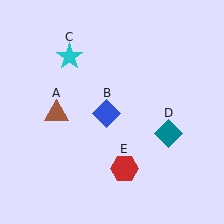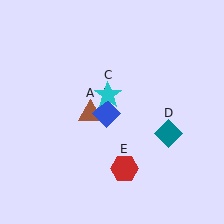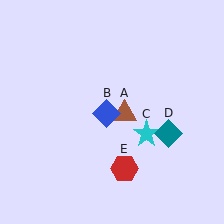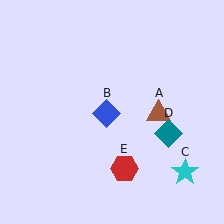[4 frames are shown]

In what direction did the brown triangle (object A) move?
The brown triangle (object A) moved right.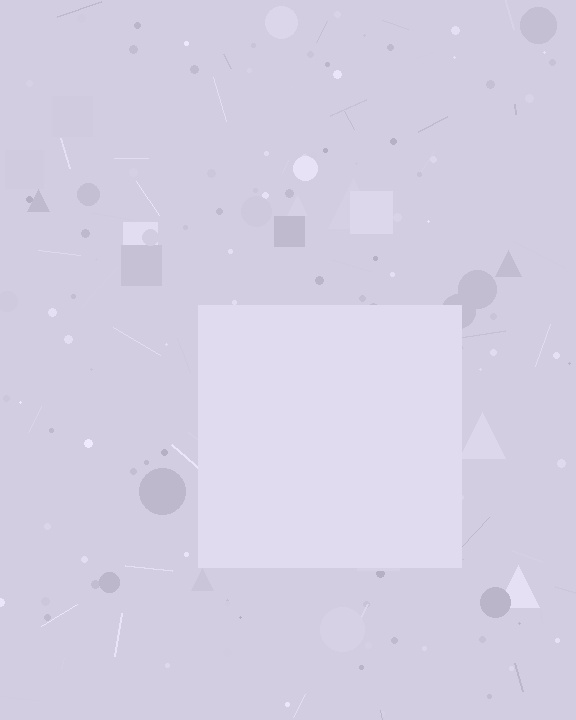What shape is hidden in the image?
A square is hidden in the image.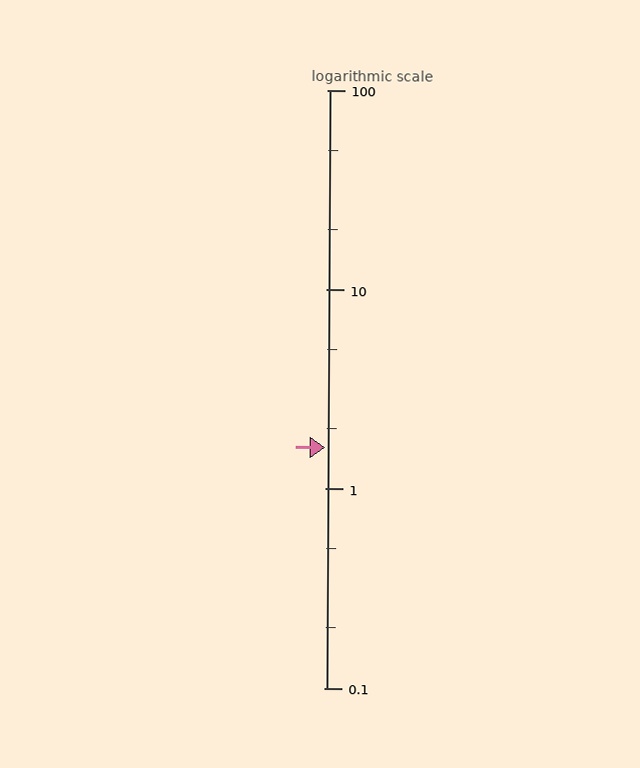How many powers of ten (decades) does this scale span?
The scale spans 3 decades, from 0.1 to 100.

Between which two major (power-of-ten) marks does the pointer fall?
The pointer is between 1 and 10.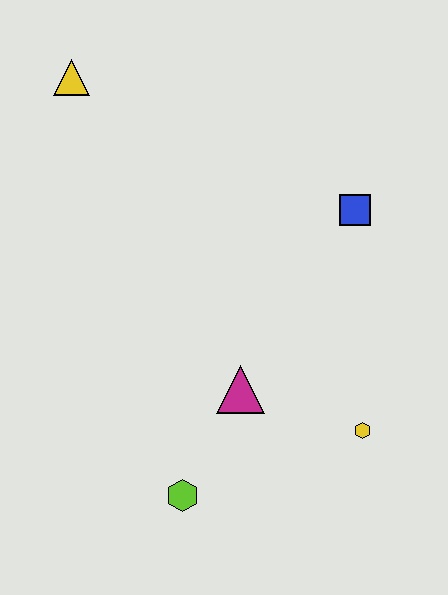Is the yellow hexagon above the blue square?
No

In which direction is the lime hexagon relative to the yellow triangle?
The lime hexagon is below the yellow triangle.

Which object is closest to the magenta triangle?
The lime hexagon is closest to the magenta triangle.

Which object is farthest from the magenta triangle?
The yellow triangle is farthest from the magenta triangle.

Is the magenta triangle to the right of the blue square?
No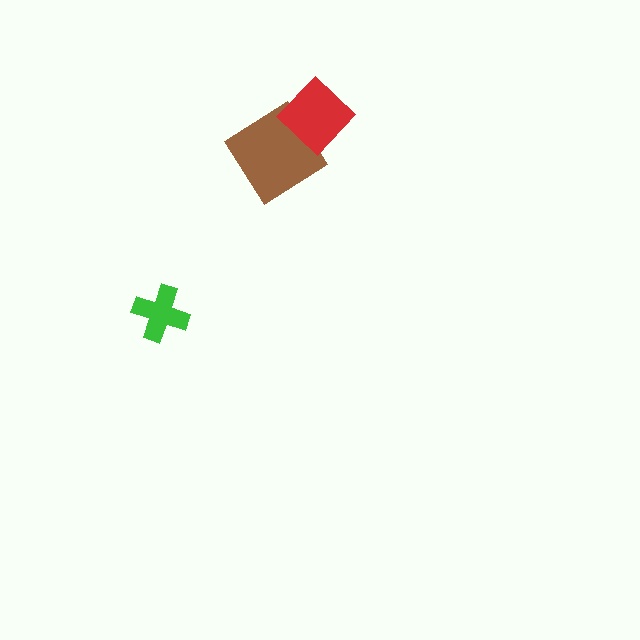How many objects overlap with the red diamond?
1 object overlaps with the red diamond.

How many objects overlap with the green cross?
0 objects overlap with the green cross.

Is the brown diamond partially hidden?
Yes, it is partially covered by another shape.